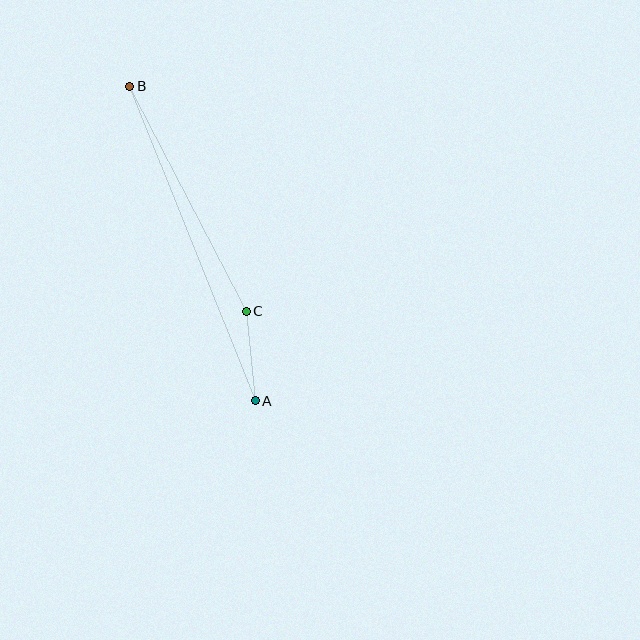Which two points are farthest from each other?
Points A and B are farthest from each other.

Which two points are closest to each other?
Points A and C are closest to each other.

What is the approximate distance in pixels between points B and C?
The distance between B and C is approximately 254 pixels.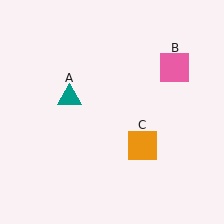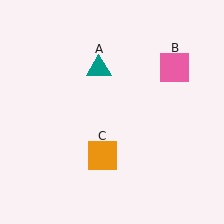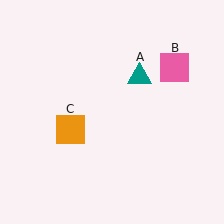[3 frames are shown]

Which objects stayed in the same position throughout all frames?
Pink square (object B) remained stationary.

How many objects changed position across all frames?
2 objects changed position: teal triangle (object A), orange square (object C).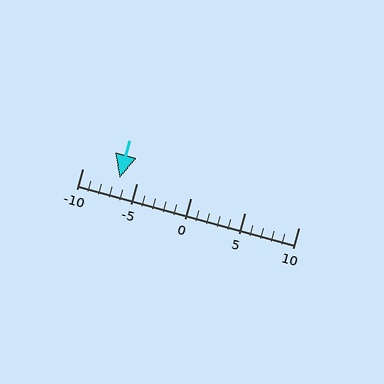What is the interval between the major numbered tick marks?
The major tick marks are spaced 5 units apart.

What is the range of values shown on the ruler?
The ruler shows values from -10 to 10.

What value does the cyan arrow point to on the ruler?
The cyan arrow points to approximately -7.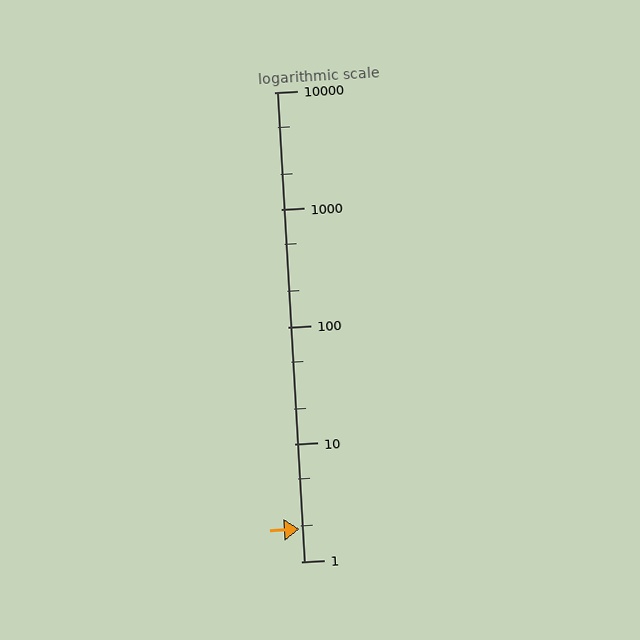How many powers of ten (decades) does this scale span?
The scale spans 4 decades, from 1 to 10000.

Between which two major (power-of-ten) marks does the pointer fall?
The pointer is between 1 and 10.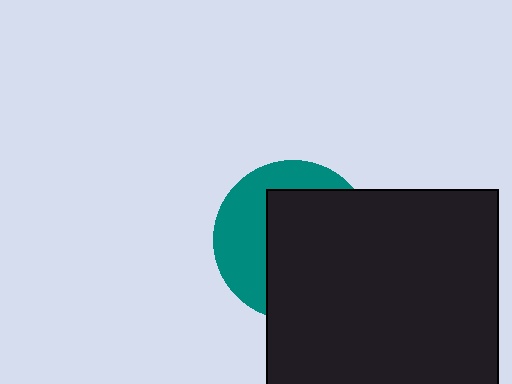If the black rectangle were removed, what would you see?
You would see the complete teal circle.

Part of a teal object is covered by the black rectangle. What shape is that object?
It is a circle.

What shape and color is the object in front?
The object in front is a black rectangle.